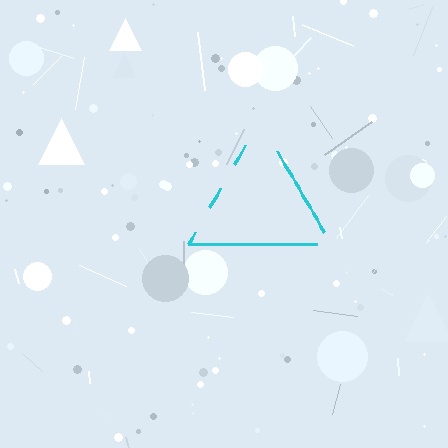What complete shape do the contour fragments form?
The contour fragments form a triangle.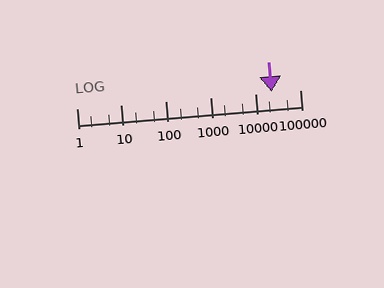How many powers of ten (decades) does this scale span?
The scale spans 5 decades, from 1 to 100000.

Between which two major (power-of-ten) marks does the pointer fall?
The pointer is between 10000 and 100000.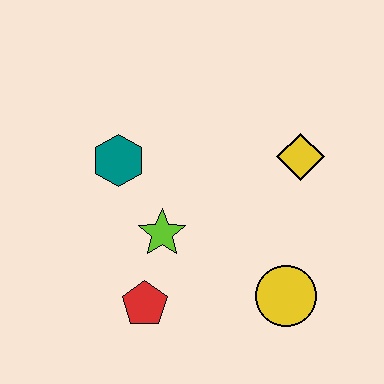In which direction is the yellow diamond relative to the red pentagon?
The yellow diamond is to the right of the red pentagon.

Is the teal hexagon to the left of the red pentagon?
Yes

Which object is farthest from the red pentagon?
The yellow diamond is farthest from the red pentagon.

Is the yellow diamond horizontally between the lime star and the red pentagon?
No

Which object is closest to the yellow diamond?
The yellow circle is closest to the yellow diamond.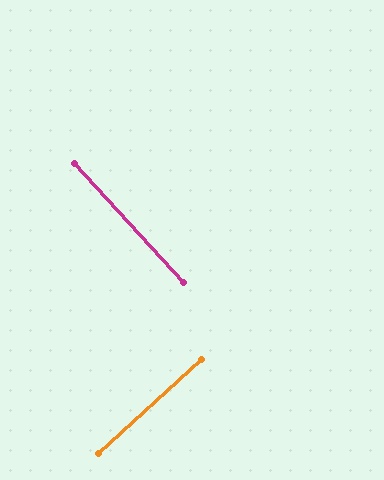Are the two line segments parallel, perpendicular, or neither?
Perpendicular — they meet at approximately 90°.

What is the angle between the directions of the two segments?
Approximately 90 degrees.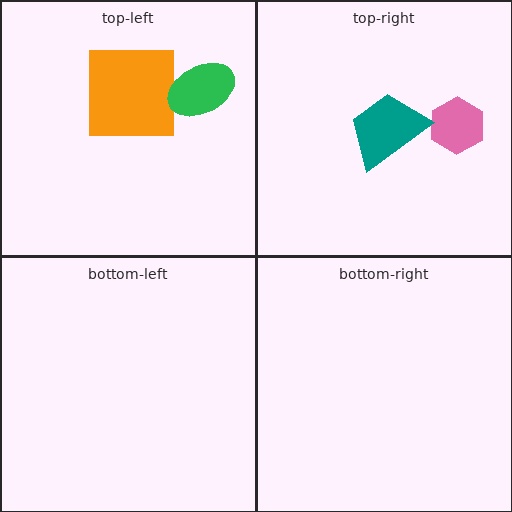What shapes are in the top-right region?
The pink hexagon, the teal trapezoid.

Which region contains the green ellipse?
The top-left region.